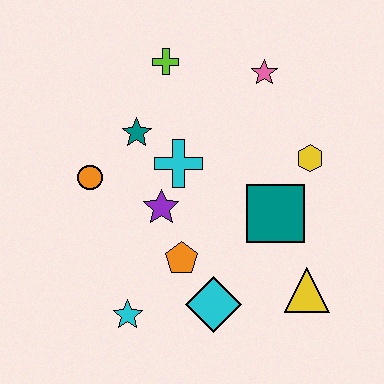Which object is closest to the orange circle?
The teal star is closest to the orange circle.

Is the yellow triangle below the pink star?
Yes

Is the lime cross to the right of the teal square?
No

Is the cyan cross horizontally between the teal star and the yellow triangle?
Yes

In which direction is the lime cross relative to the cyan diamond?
The lime cross is above the cyan diamond.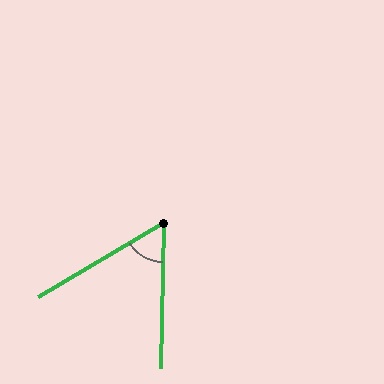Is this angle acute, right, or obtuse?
It is acute.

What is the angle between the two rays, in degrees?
Approximately 58 degrees.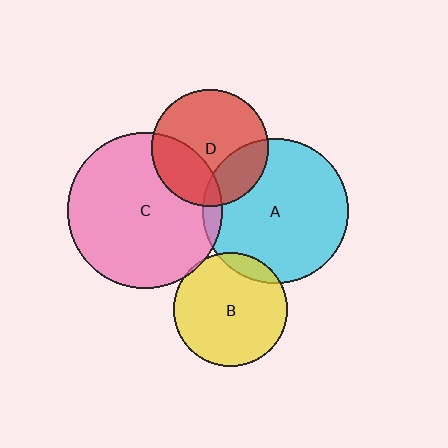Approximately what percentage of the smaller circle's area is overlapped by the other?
Approximately 5%.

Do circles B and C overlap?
Yes.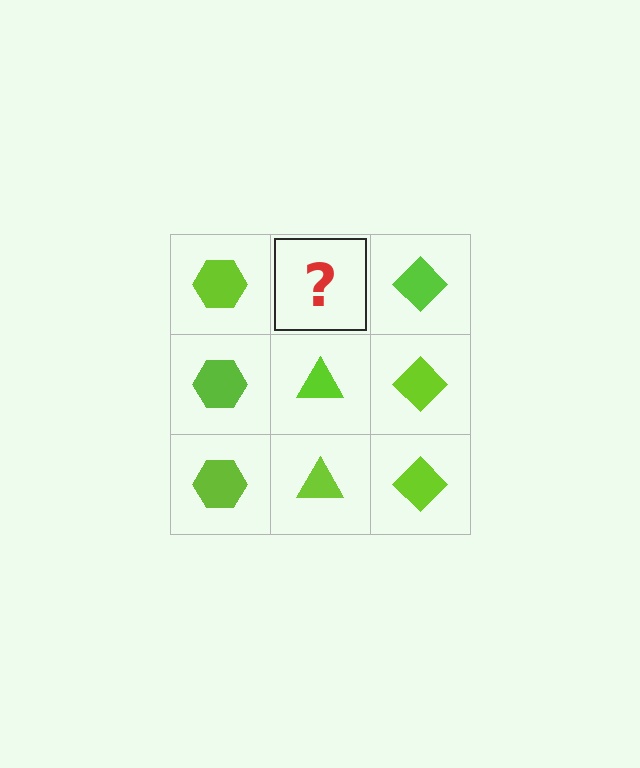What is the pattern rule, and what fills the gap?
The rule is that each column has a consistent shape. The gap should be filled with a lime triangle.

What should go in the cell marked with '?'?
The missing cell should contain a lime triangle.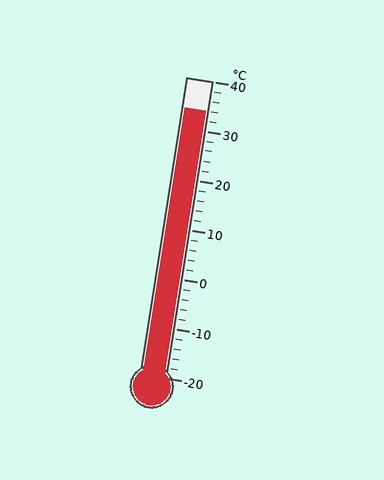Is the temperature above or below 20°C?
The temperature is above 20°C.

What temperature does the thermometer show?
The thermometer shows approximately 34°C.